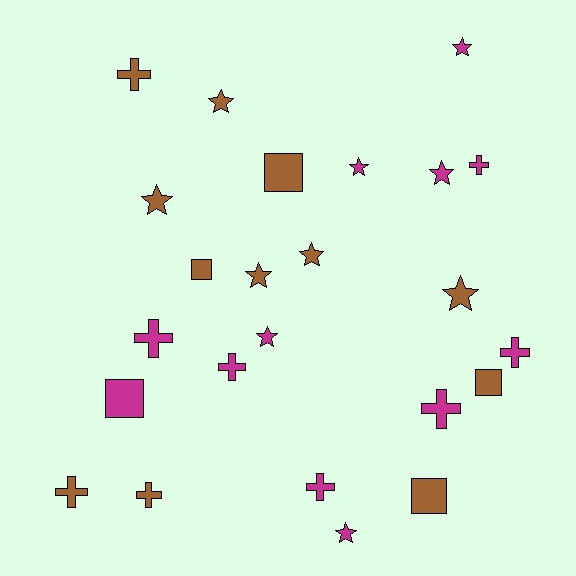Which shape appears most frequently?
Star, with 10 objects.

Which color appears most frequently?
Magenta, with 12 objects.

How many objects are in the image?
There are 24 objects.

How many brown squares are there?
There are 4 brown squares.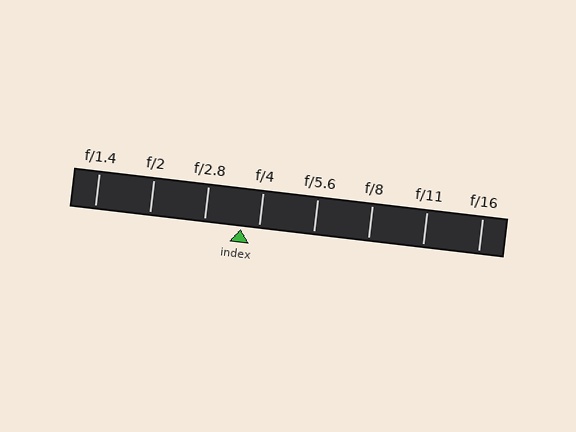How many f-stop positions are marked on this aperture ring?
There are 8 f-stop positions marked.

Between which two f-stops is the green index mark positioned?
The index mark is between f/2.8 and f/4.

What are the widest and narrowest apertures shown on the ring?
The widest aperture shown is f/1.4 and the narrowest is f/16.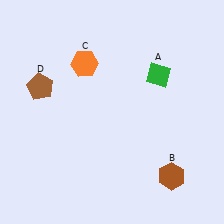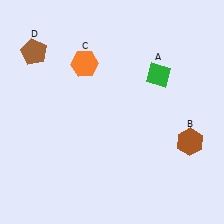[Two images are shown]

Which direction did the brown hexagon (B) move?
The brown hexagon (B) moved up.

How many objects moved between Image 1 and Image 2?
2 objects moved between the two images.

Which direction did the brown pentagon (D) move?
The brown pentagon (D) moved up.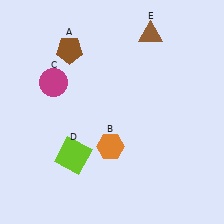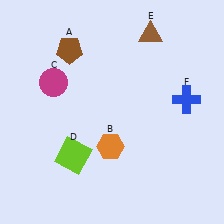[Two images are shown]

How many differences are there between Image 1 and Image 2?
There is 1 difference between the two images.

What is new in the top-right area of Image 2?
A blue cross (F) was added in the top-right area of Image 2.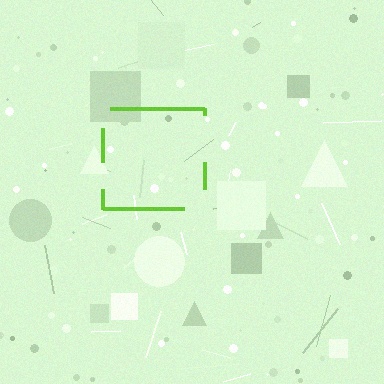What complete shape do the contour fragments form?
The contour fragments form a square.